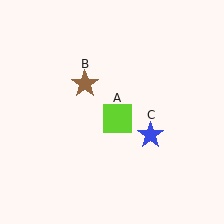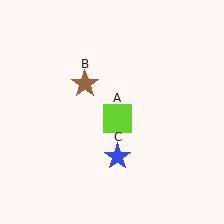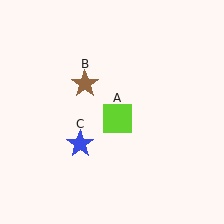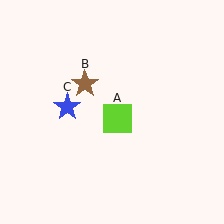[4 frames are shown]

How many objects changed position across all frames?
1 object changed position: blue star (object C).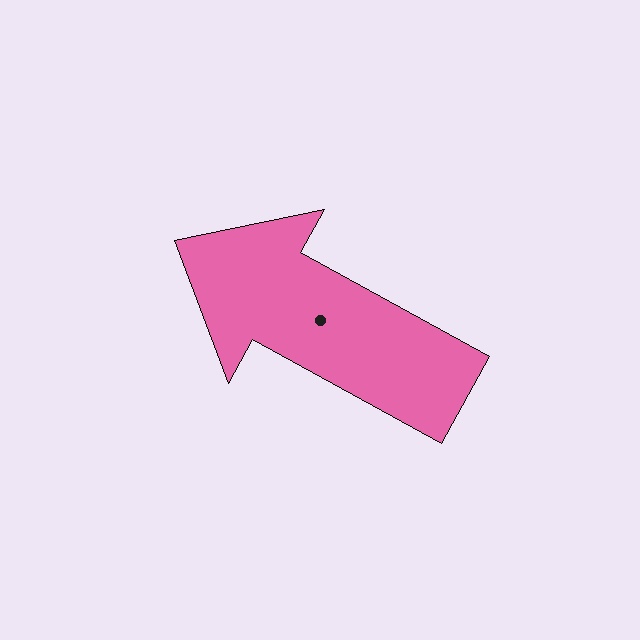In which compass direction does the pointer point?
Northwest.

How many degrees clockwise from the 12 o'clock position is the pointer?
Approximately 299 degrees.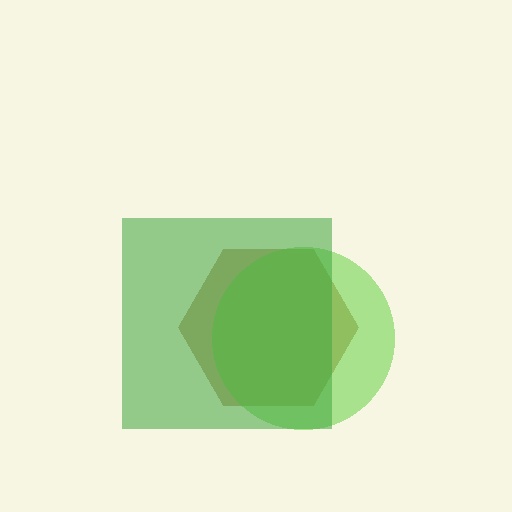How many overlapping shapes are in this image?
There are 3 overlapping shapes in the image.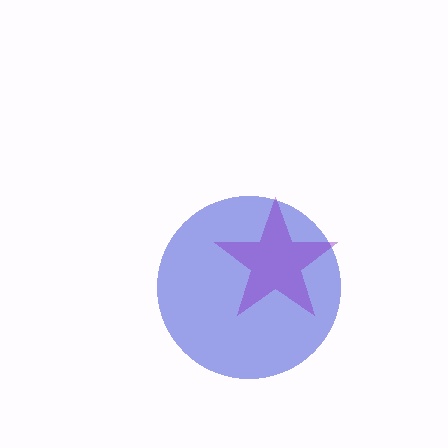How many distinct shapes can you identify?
There are 2 distinct shapes: a blue circle, a purple star.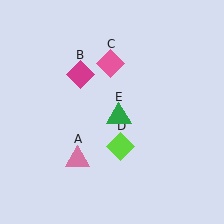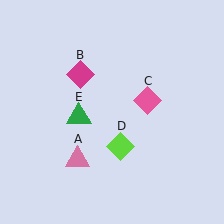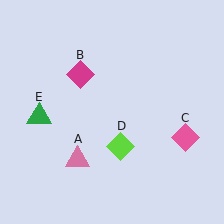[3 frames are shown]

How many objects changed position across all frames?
2 objects changed position: pink diamond (object C), green triangle (object E).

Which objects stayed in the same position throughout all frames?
Pink triangle (object A) and magenta diamond (object B) and lime diamond (object D) remained stationary.